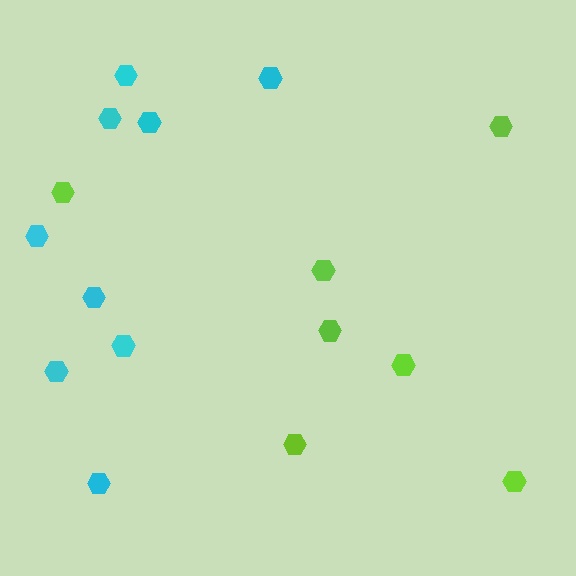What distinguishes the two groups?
There are 2 groups: one group of cyan hexagons (9) and one group of lime hexagons (7).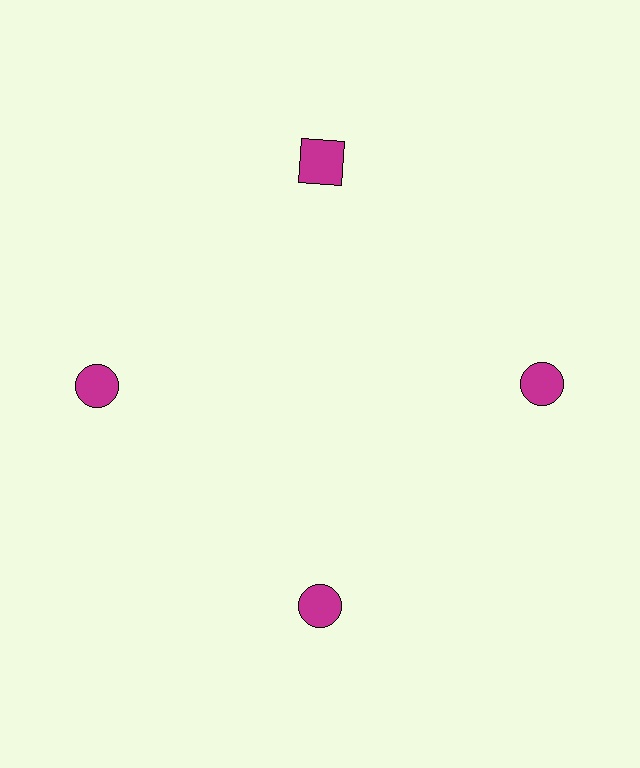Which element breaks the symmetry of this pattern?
The magenta square at roughly the 12 o'clock position breaks the symmetry. All other shapes are magenta circles.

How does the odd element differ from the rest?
It has a different shape: square instead of circle.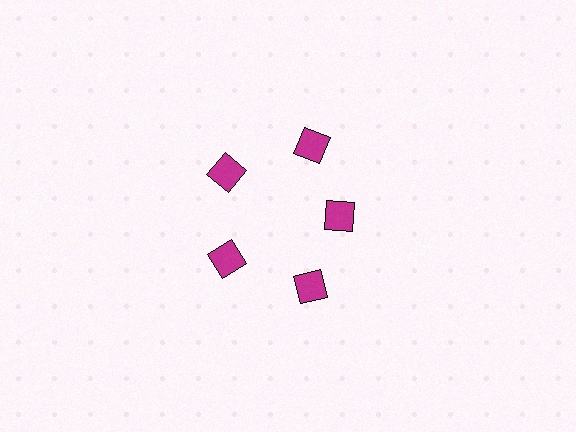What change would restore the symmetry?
The symmetry would be restored by moving it outward, back onto the ring so that all 5 squares sit at equal angles and equal distance from the center.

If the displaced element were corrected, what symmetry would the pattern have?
It would have 5-fold rotational symmetry — the pattern would map onto itself every 72 degrees.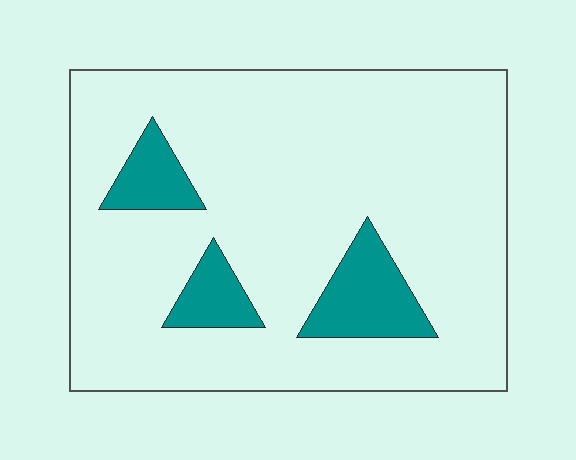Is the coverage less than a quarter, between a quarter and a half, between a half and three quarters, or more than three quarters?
Less than a quarter.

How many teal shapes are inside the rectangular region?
3.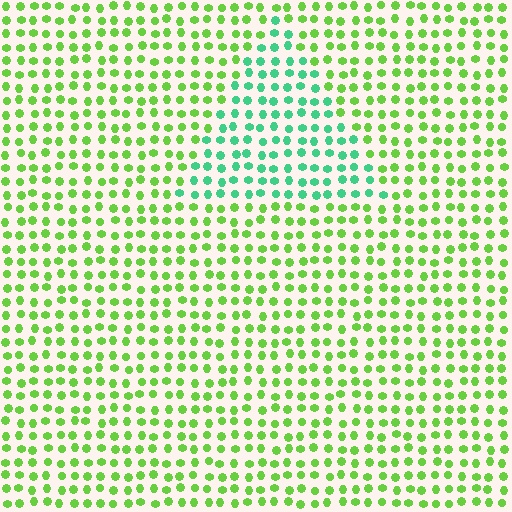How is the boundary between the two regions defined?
The boundary is defined purely by a slight shift in hue (about 46 degrees). Spacing, size, and orientation are identical on both sides.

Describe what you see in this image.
The image is filled with small lime elements in a uniform arrangement. A triangle-shaped region is visible where the elements are tinted to a slightly different hue, forming a subtle color boundary.